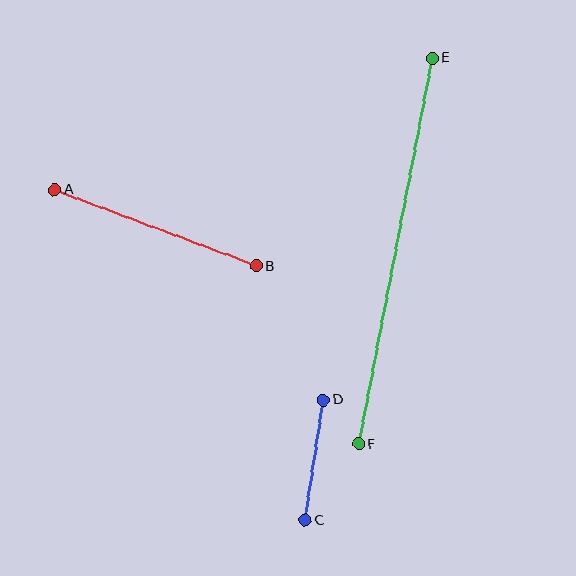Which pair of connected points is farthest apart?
Points E and F are farthest apart.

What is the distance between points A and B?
The distance is approximately 216 pixels.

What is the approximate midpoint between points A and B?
The midpoint is at approximately (156, 228) pixels.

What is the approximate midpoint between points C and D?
The midpoint is at approximately (314, 460) pixels.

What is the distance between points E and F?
The distance is approximately 393 pixels.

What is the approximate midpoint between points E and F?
The midpoint is at approximately (395, 251) pixels.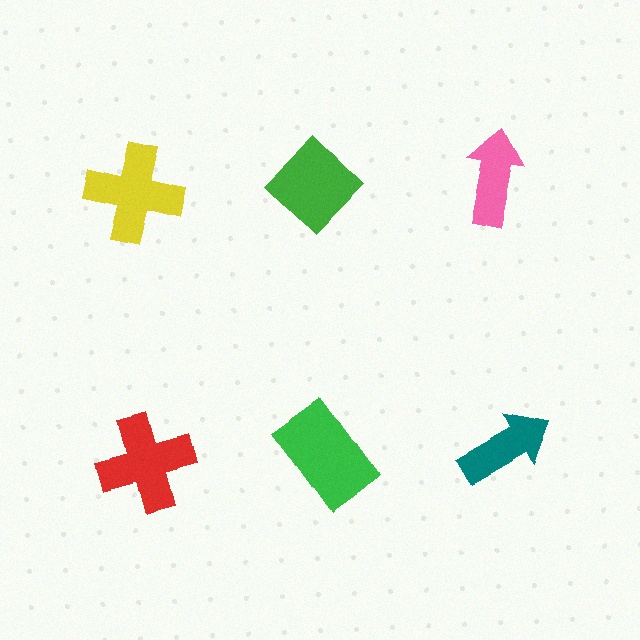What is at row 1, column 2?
A green diamond.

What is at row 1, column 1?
A yellow cross.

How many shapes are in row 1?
3 shapes.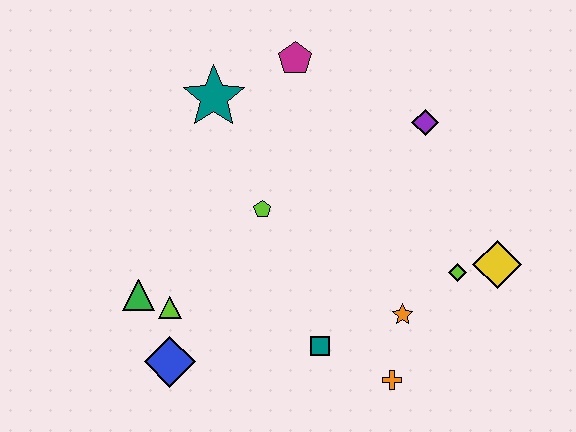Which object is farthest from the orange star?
The teal star is farthest from the orange star.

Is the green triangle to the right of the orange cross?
No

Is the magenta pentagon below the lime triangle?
No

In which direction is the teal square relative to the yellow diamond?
The teal square is to the left of the yellow diamond.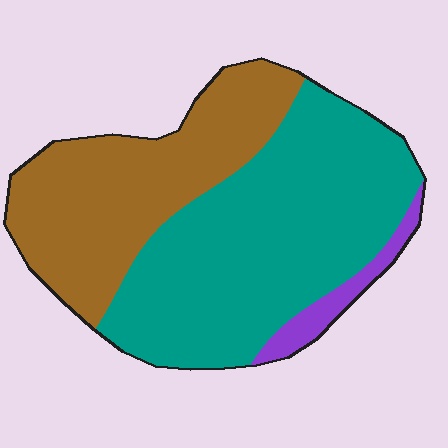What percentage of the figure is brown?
Brown takes up about three eighths (3/8) of the figure.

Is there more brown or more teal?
Teal.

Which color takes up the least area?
Purple, at roughly 5%.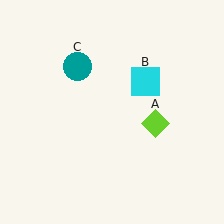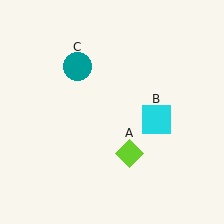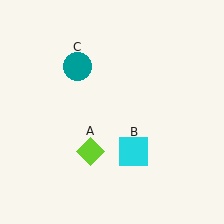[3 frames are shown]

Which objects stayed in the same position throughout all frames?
Teal circle (object C) remained stationary.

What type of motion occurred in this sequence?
The lime diamond (object A), cyan square (object B) rotated clockwise around the center of the scene.